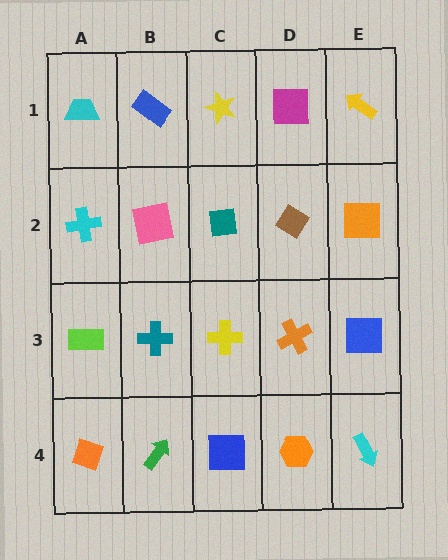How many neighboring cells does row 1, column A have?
2.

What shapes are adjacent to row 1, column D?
A brown diamond (row 2, column D), a yellow star (row 1, column C), a yellow arrow (row 1, column E).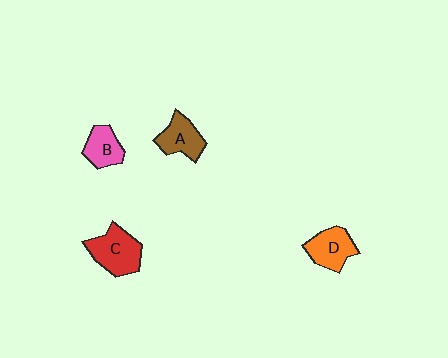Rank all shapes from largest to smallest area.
From largest to smallest: C (red), D (orange), A (brown), B (pink).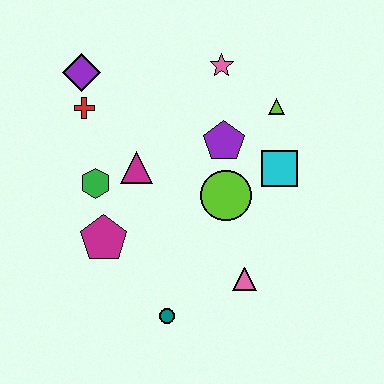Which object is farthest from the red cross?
The pink triangle is farthest from the red cross.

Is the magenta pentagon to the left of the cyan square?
Yes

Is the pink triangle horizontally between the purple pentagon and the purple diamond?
No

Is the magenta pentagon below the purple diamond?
Yes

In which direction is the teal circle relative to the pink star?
The teal circle is below the pink star.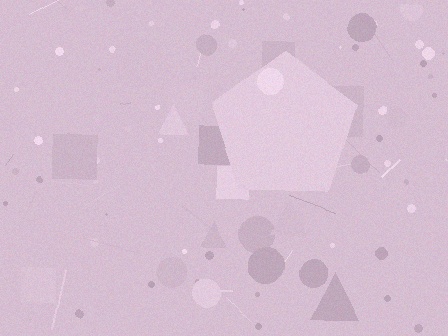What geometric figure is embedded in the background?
A pentagon is embedded in the background.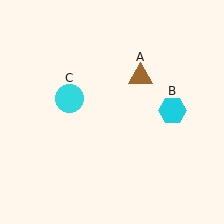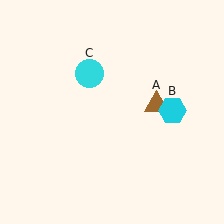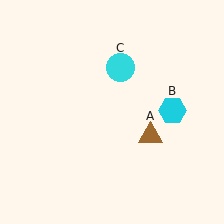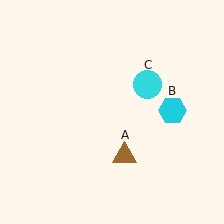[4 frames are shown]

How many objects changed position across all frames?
2 objects changed position: brown triangle (object A), cyan circle (object C).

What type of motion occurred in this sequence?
The brown triangle (object A), cyan circle (object C) rotated clockwise around the center of the scene.